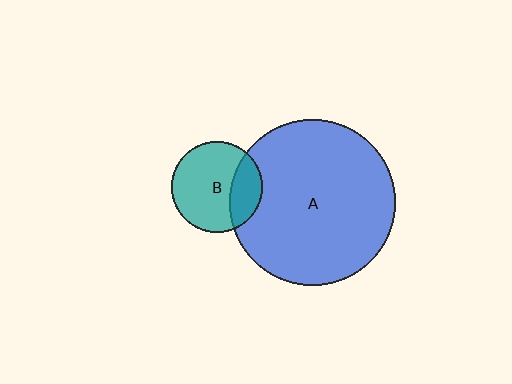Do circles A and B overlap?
Yes.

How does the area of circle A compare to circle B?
Approximately 3.3 times.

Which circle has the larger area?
Circle A (blue).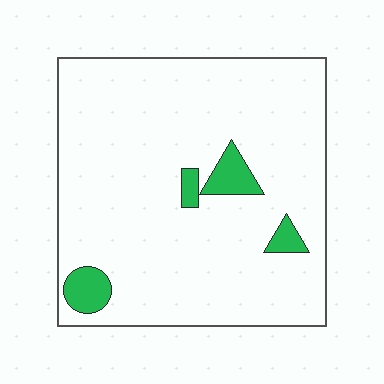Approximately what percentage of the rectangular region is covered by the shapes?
Approximately 5%.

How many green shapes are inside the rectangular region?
4.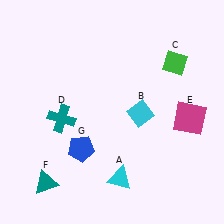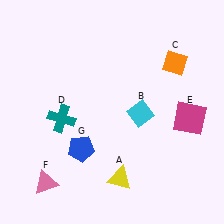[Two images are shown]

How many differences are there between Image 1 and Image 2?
There are 3 differences between the two images.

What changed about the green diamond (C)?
In Image 1, C is green. In Image 2, it changed to orange.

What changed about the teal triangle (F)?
In Image 1, F is teal. In Image 2, it changed to pink.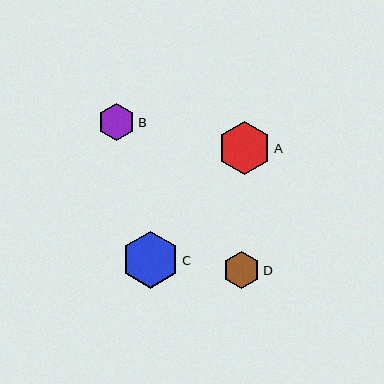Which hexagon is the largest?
Hexagon C is the largest with a size of approximately 57 pixels.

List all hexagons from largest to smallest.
From largest to smallest: C, A, B, D.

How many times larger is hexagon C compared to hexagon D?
Hexagon C is approximately 1.6 times the size of hexagon D.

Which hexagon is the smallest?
Hexagon D is the smallest with a size of approximately 37 pixels.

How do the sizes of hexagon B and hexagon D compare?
Hexagon B and hexagon D are approximately the same size.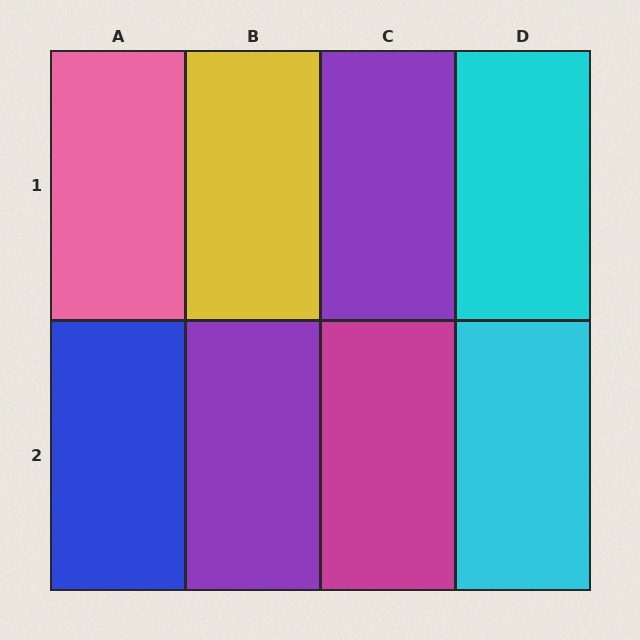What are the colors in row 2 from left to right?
Blue, purple, magenta, cyan.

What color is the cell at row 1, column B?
Yellow.